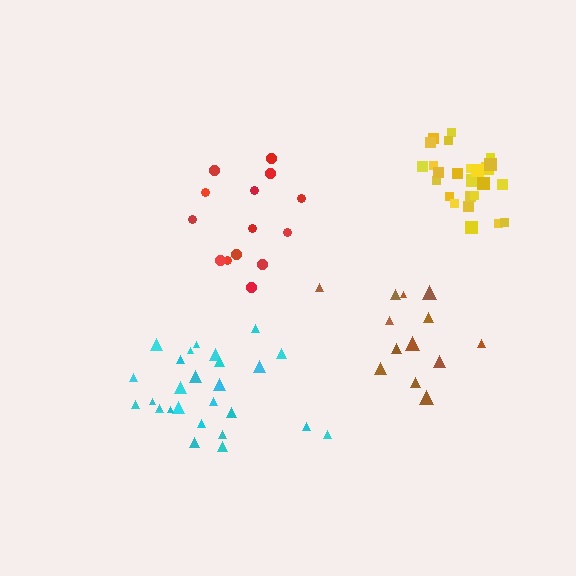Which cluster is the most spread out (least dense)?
Red.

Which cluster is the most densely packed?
Yellow.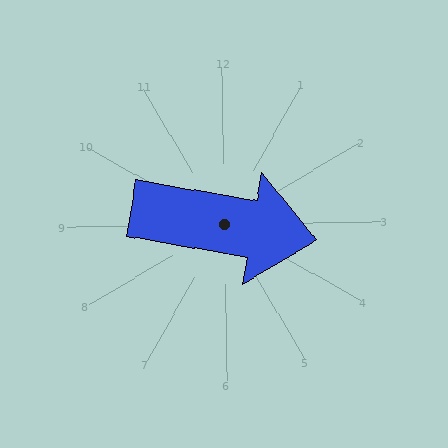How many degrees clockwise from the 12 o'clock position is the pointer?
Approximately 101 degrees.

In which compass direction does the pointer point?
East.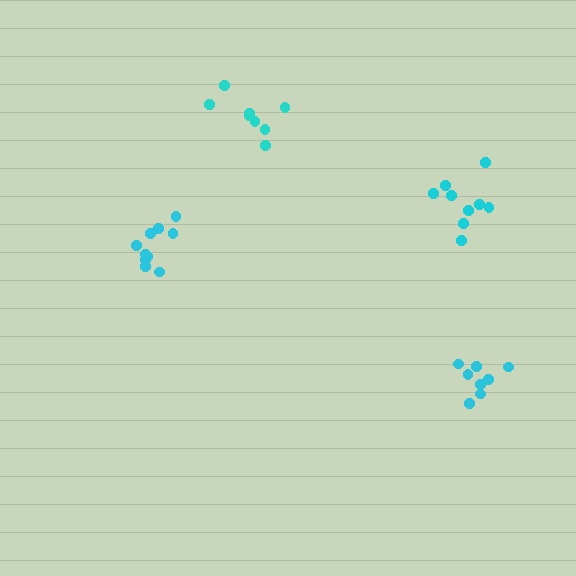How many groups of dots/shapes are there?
There are 4 groups.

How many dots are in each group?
Group 1: 9 dots, Group 2: 10 dots, Group 3: 8 dots, Group 4: 8 dots (35 total).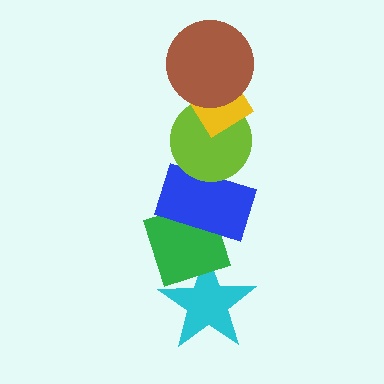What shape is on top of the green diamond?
The blue rectangle is on top of the green diamond.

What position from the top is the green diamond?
The green diamond is 5th from the top.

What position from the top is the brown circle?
The brown circle is 1st from the top.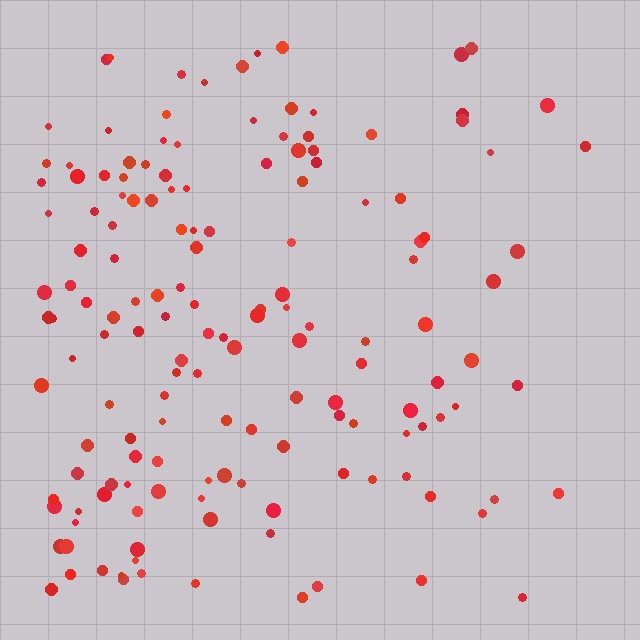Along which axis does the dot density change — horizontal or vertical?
Horizontal.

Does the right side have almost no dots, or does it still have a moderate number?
Still a moderate number, just noticeably fewer than the left.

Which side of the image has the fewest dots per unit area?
The right.